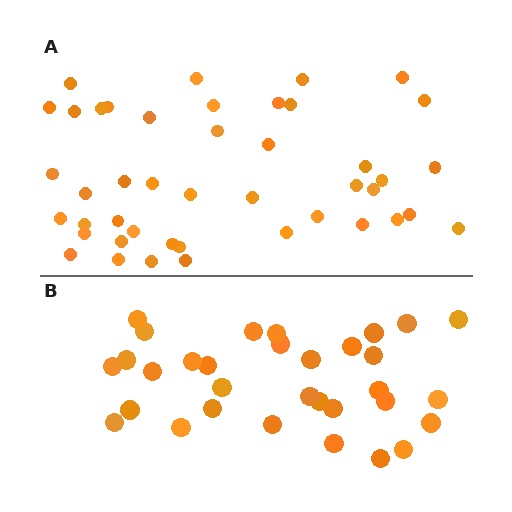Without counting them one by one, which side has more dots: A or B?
Region A (the top region) has more dots.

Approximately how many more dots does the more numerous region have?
Region A has roughly 12 or so more dots than region B.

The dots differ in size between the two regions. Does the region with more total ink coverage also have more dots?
No. Region B has more total ink coverage because its dots are larger, but region A actually contains more individual dots. Total area can be misleading — the number of items is what matters here.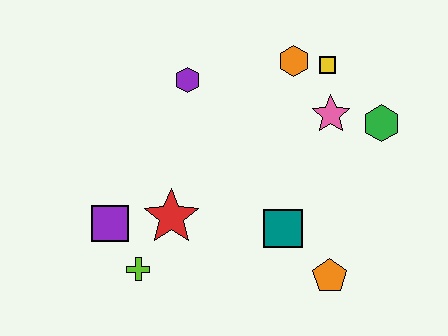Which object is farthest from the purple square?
The green hexagon is farthest from the purple square.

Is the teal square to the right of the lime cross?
Yes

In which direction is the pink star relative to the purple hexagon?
The pink star is to the right of the purple hexagon.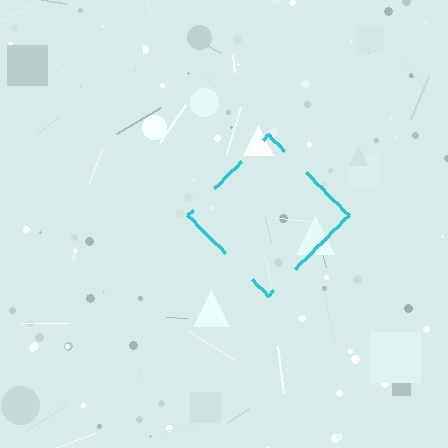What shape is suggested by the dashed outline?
The dashed outline suggests a diamond.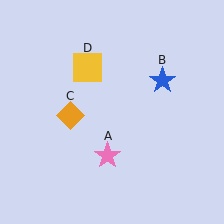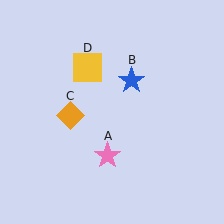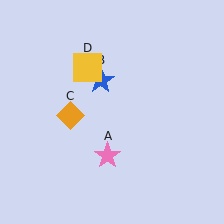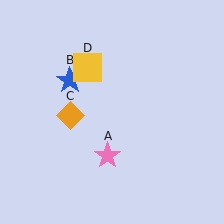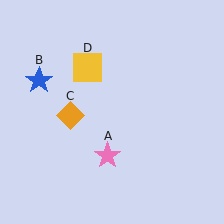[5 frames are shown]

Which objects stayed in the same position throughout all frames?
Pink star (object A) and orange diamond (object C) and yellow square (object D) remained stationary.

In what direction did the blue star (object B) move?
The blue star (object B) moved left.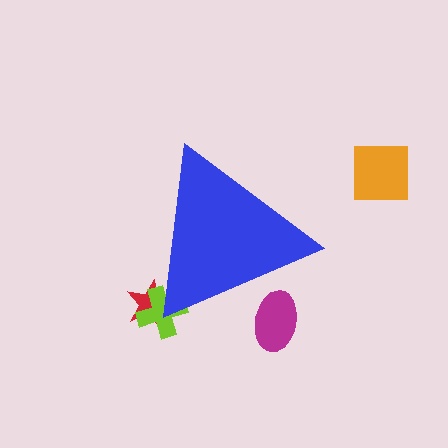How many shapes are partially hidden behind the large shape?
3 shapes are partially hidden.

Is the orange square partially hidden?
No, the orange square is fully visible.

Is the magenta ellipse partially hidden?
Yes, the magenta ellipse is partially hidden behind the blue triangle.